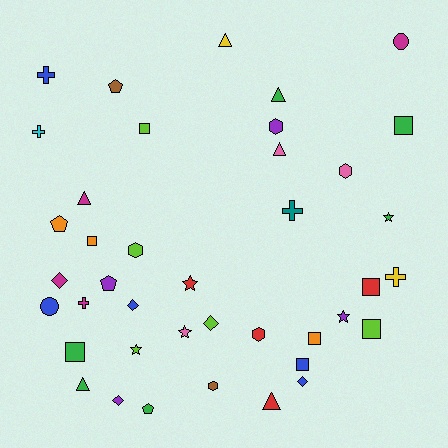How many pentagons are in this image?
There are 4 pentagons.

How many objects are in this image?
There are 40 objects.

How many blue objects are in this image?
There are 5 blue objects.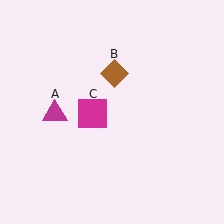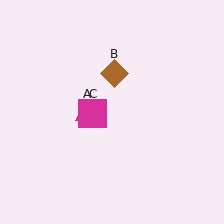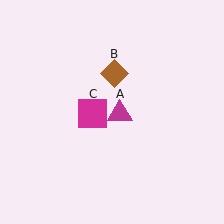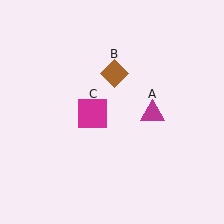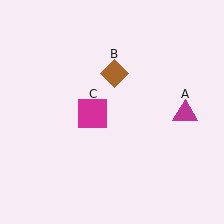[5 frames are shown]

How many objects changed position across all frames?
1 object changed position: magenta triangle (object A).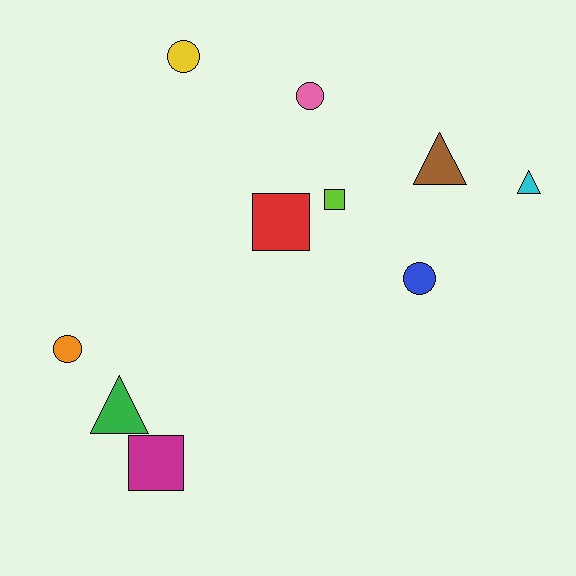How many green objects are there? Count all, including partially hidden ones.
There is 1 green object.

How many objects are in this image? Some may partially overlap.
There are 10 objects.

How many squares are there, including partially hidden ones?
There are 3 squares.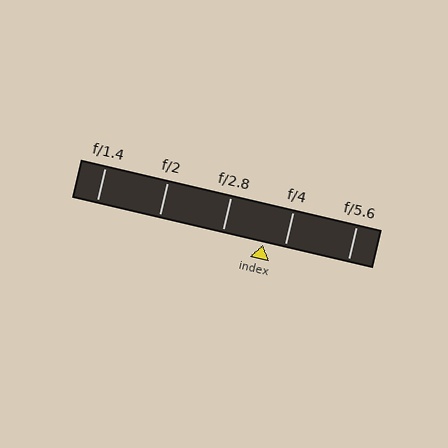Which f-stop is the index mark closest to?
The index mark is closest to f/4.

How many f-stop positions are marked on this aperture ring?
There are 5 f-stop positions marked.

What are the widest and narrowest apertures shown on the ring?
The widest aperture shown is f/1.4 and the narrowest is f/5.6.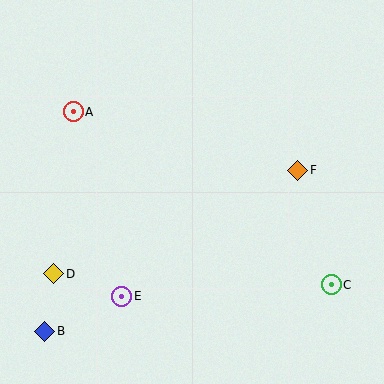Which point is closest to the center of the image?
Point F at (298, 170) is closest to the center.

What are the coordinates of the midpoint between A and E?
The midpoint between A and E is at (97, 204).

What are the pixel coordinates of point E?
Point E is at (122, 296).